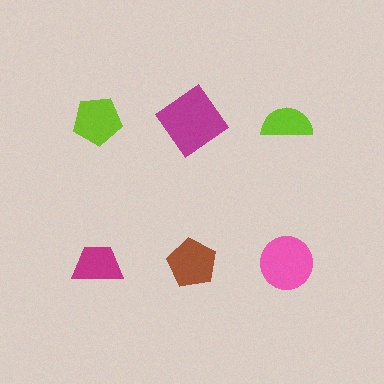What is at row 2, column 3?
A pink circle.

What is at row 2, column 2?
A brown pentagon.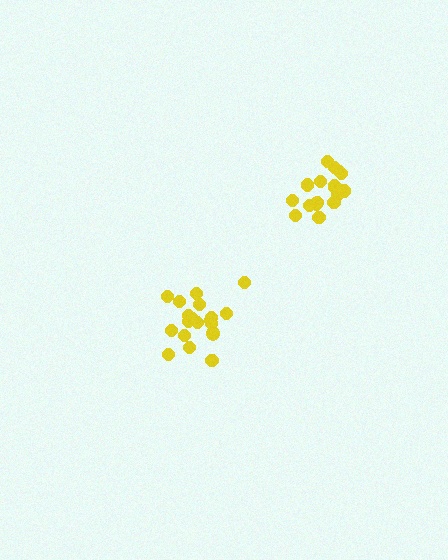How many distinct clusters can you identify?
There are 2 distinct clusters.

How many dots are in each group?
Group 1: 20 dots, Group 2: 19 dots (39 total).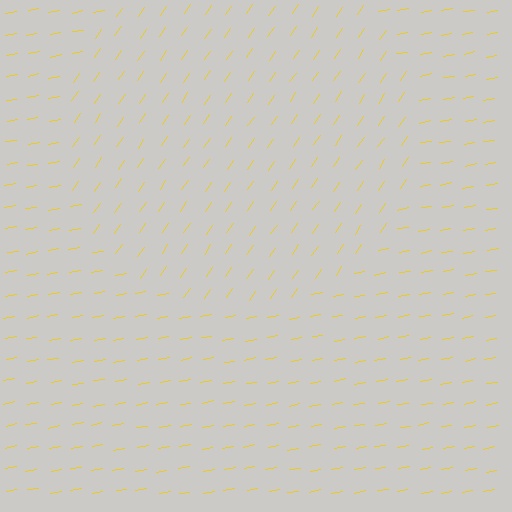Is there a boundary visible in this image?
Yes, there is a texture boundary formed by a change in line orientation.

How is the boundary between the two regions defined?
The boundary is defined purely by a change in line orientation (approximately 45 degrees difference). All lines are the same color and thickness.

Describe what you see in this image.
The image is filled with small yellow line segments. A circle region in the image has lines oriented differently from the surrounding lines, creating a visible texture boundary.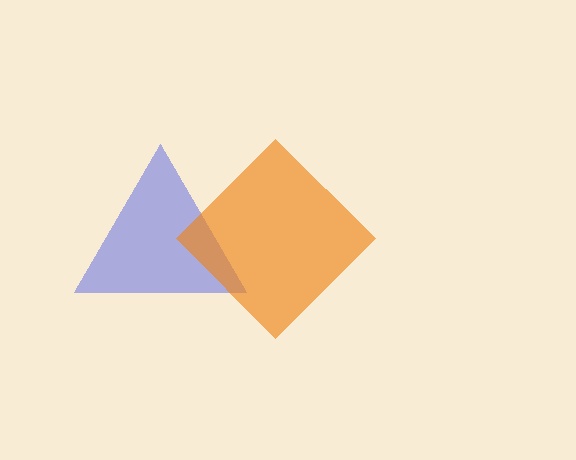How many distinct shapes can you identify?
There are 2 distinct shapes: a blue triangle, an orange diamond.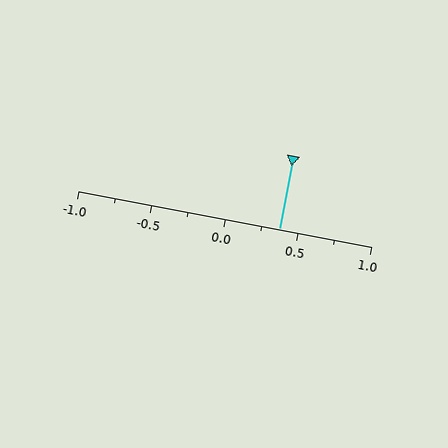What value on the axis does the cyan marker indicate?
The marker indicates approximately 0.38.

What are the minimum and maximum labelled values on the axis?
The axis runs from -1.0 to 1.0.